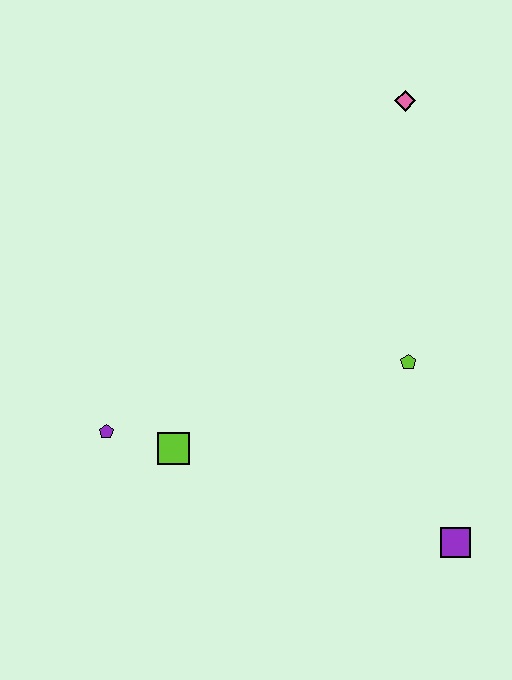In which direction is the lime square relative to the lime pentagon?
The lime square is to the left of the lime pentagon.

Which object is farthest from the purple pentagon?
The pink diamond is farthest from the purple pentagon.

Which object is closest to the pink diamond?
The lime pentagon is closest to the pink diamond.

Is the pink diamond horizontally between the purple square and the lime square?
Yes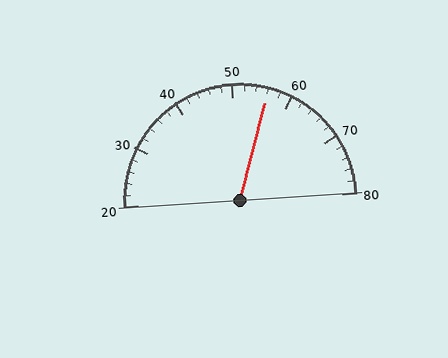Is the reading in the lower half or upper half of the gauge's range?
The reading is in the upper half of the range (20 to 80).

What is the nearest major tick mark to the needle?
The nearest major tick mark is 60.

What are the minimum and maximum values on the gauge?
The gauge ranges from 20 to 80.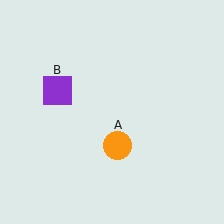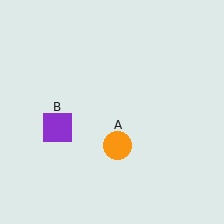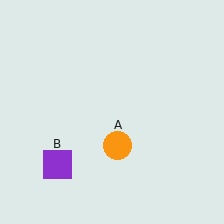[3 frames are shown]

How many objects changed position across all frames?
1 object changed position: purple square (object B).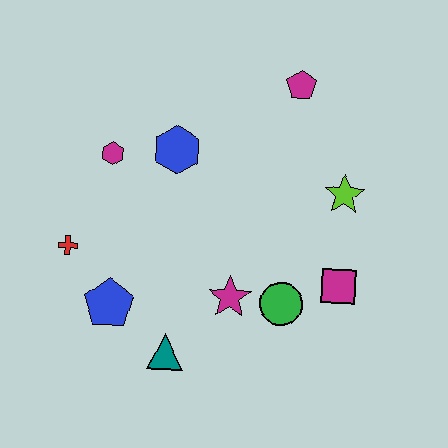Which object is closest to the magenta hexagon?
The blue hexagon is closest to the magenta hexagon.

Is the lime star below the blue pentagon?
No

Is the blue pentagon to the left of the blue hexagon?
Yes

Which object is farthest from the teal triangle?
The magenta pentagon is farthest from the teal triangle.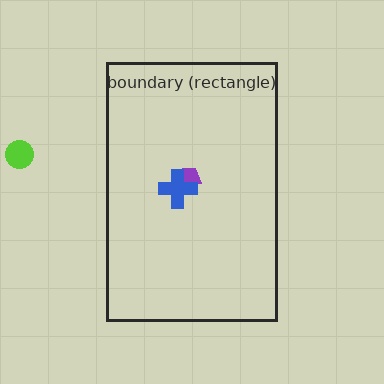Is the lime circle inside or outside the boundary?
Outside.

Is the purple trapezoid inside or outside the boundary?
Inside.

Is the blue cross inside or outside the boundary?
Inside.